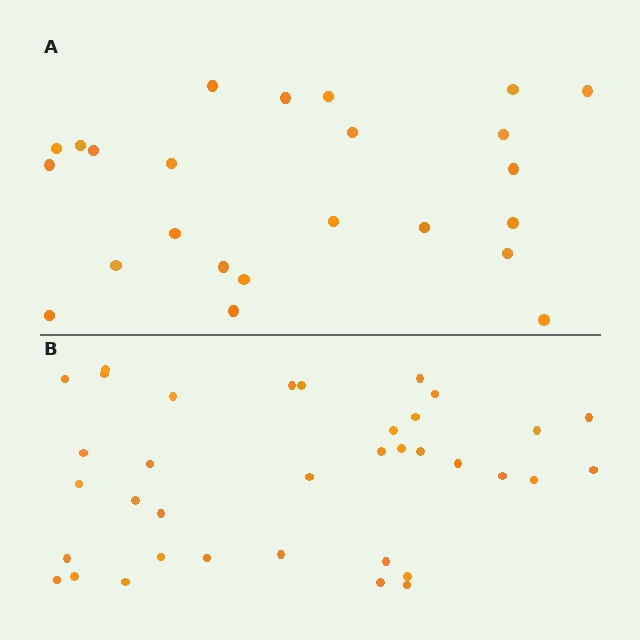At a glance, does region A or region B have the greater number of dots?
Region B (the bottom region) has more dots.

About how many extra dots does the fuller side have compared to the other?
Region B has roughly 12 or so more dots than region A.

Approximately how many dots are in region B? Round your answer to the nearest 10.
About 40 dots. (The exact count is 36, which rounds to 40.)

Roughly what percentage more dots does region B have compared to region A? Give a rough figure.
About 50% more.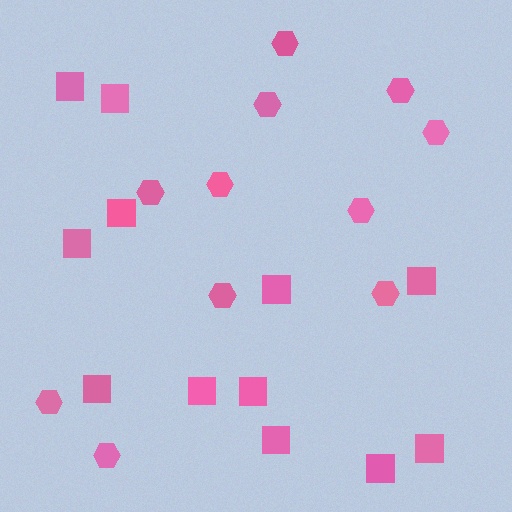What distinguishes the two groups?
There are 2 groups: one group of squares (12) and one group of hexagons (11).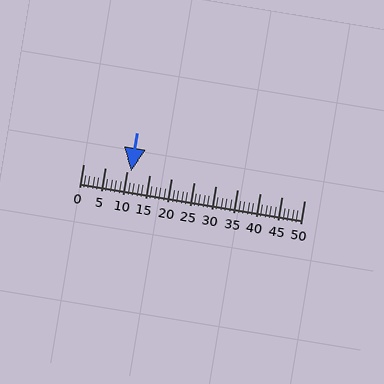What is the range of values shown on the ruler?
The ruler shows values from 0 to 50.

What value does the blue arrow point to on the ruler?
The blue arrow points to approximately 11.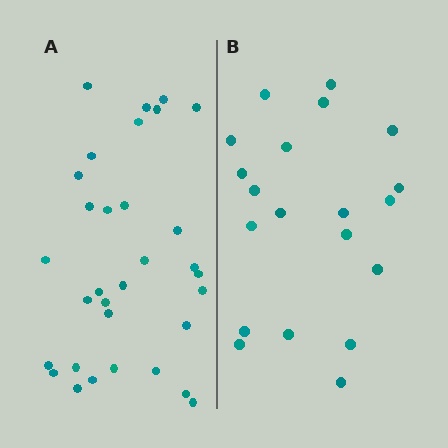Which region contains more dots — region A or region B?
Region A (the left region) has more dots.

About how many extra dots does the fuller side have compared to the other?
Region A has roughly 12 or so more dots than region B.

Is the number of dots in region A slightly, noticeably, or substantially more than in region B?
Region A has substantially more. The ratio is roughly 1.6 to 1.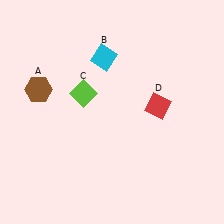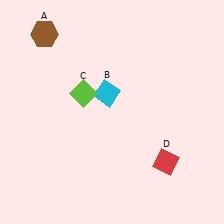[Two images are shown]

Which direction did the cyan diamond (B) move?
The cyan diamond (B) moved down.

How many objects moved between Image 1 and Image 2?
3 objects moved between the two images.